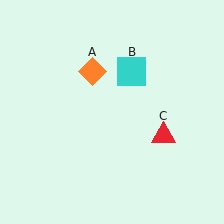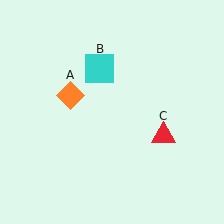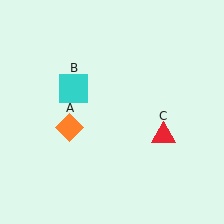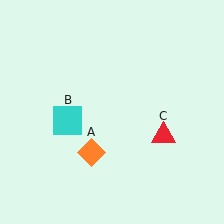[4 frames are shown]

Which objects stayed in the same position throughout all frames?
Red triangle (object C) remained stationary.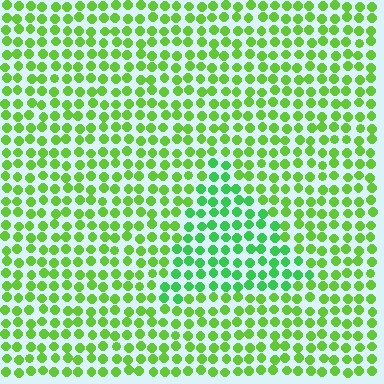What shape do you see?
I see a triangle.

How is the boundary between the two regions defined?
The boundary is defined purely by a slight shift in hue (about 29 degrees). Spacing, size, and orientation are identical on both sides.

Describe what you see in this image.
The image is filled with small lime elements in a uniform arrangement. A triangle-shaped region is visible where the elements are tinted to a slightly different hue, forming a subtle color boundary.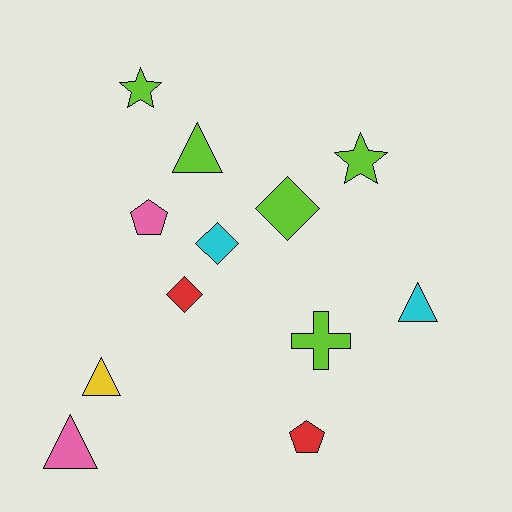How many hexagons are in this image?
There are no hexagons.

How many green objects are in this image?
There are no green objects.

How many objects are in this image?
There are 12 objects.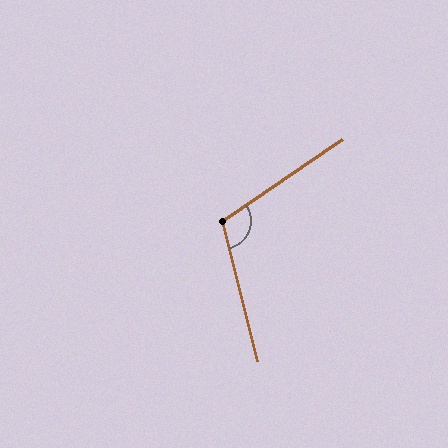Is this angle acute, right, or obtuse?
It is obtuse.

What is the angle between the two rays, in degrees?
Approximately 111 degrees.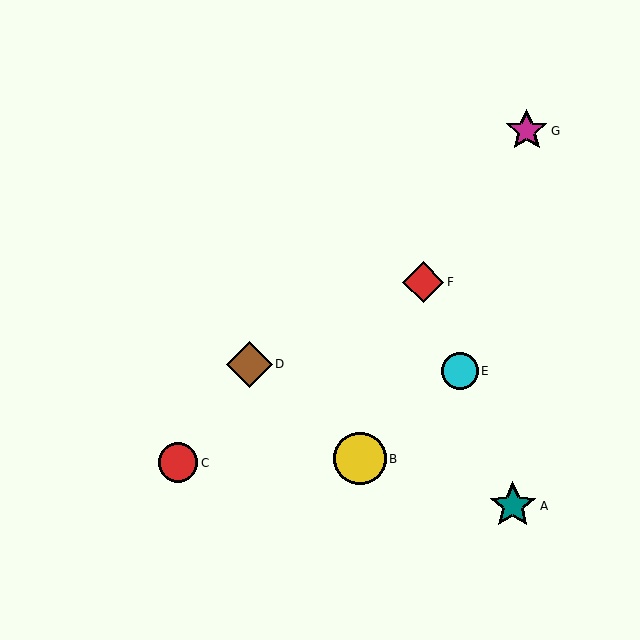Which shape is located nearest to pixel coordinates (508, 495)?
The teal star (labeled A) at (513, 506) is nearest to that location.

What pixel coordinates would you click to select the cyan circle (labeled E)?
Click at (460, 371) to select the cyan circle E.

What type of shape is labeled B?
Shape B is a yellow circle.